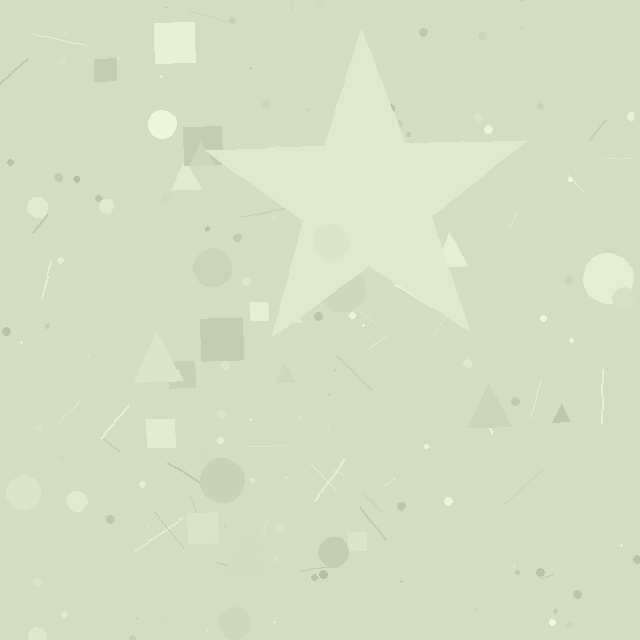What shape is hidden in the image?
A star is hidden in the image.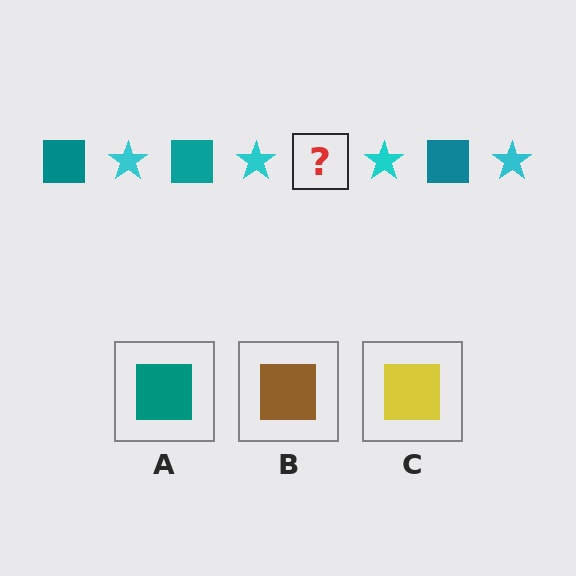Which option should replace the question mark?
Option A.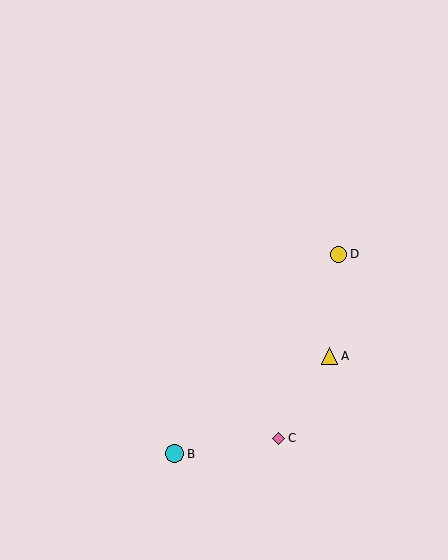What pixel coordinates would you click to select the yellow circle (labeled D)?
Click at (339, 254) to select the yellow circle D.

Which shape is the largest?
The cyan circle (labeled B) is the largest.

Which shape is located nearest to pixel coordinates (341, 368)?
The yellow triangle (labeled A) at (330, 356) is nearest to that location.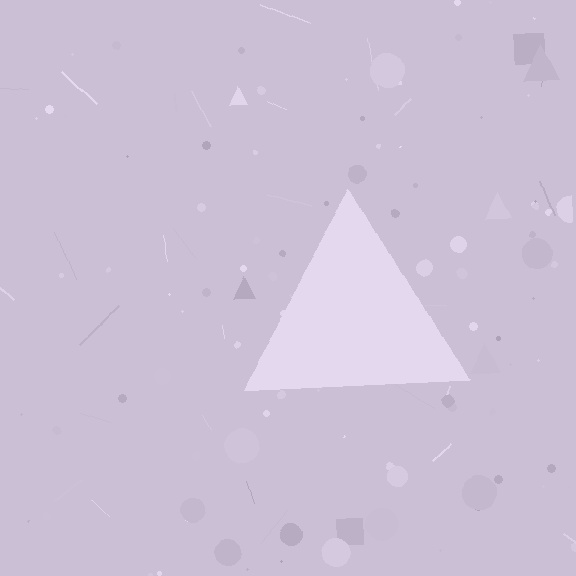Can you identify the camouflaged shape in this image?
The camouflaged shape is a triangle.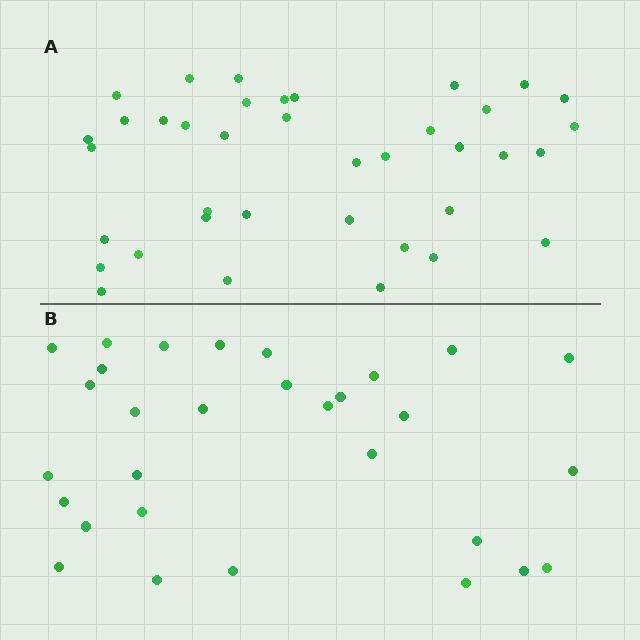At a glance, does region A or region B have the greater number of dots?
Region A (the top region) has more dots.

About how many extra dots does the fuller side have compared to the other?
Region A has roughly 8 or so more dots than region B.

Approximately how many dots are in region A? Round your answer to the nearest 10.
About 40 dots. (The exact count is 38, which rounds to 40.)